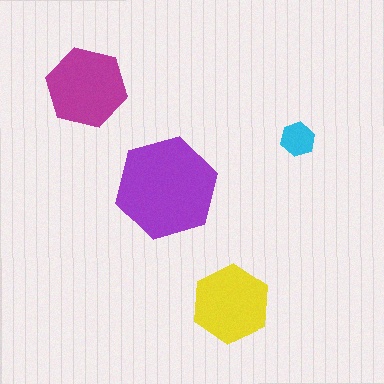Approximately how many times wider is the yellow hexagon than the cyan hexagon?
About 2.5 times wider.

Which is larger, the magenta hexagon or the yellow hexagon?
The magenta one.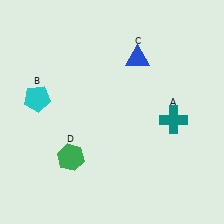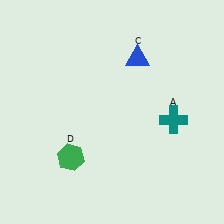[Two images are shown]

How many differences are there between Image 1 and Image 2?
There is 1 difference between the two images.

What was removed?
The cyan pentagon (B) was removed in Image 2.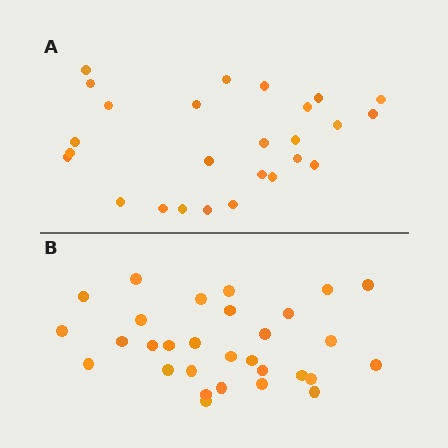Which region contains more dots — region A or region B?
Region B (the bottom region) has more dots.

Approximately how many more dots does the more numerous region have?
Region B has about 4 more dots than region A.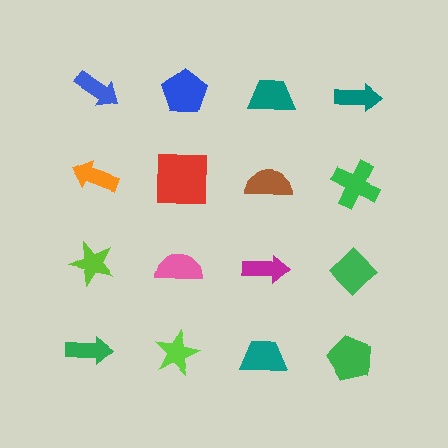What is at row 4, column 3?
A teal trapezoid.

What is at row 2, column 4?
A green cross.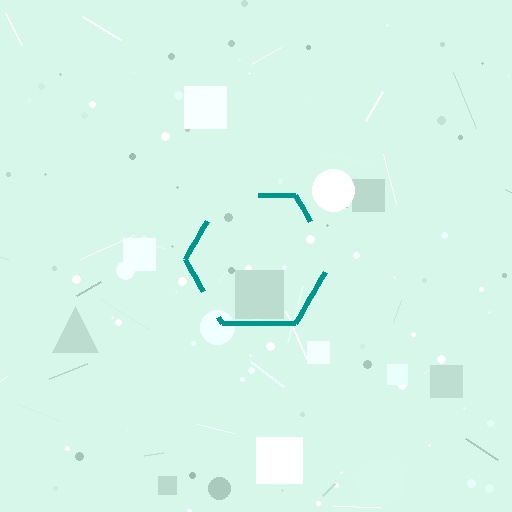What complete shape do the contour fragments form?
The contour fragments form a hexagon.